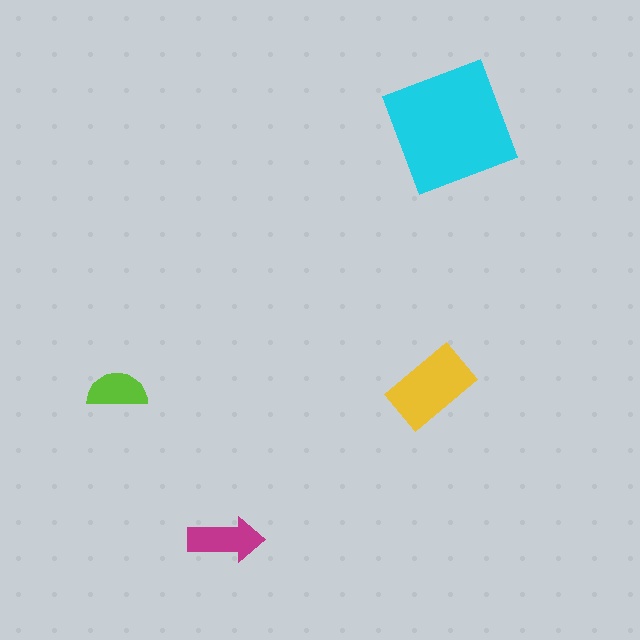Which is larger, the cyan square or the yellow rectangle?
The cyan square.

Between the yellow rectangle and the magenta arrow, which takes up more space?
The yellow rectangle.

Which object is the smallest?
The lime semicircle.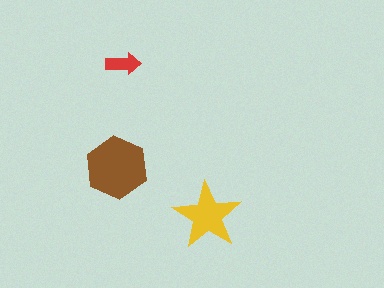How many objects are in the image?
There are 3 objects in the image.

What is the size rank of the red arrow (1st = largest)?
3rd.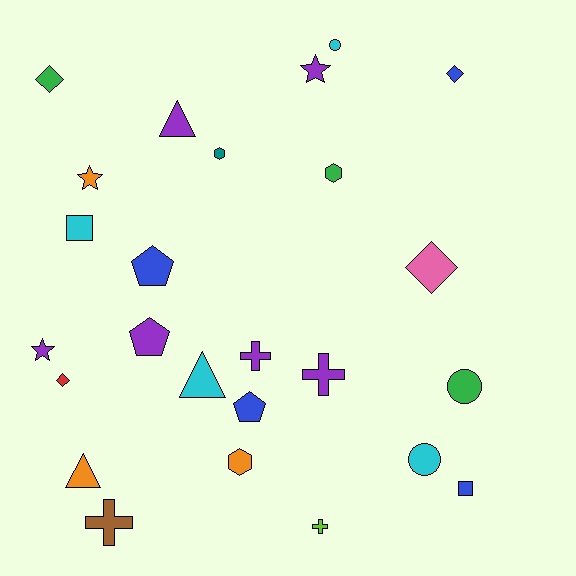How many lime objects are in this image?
There is 1 lime object.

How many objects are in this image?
There are 25 objects.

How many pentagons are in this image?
There are 3 pentagons.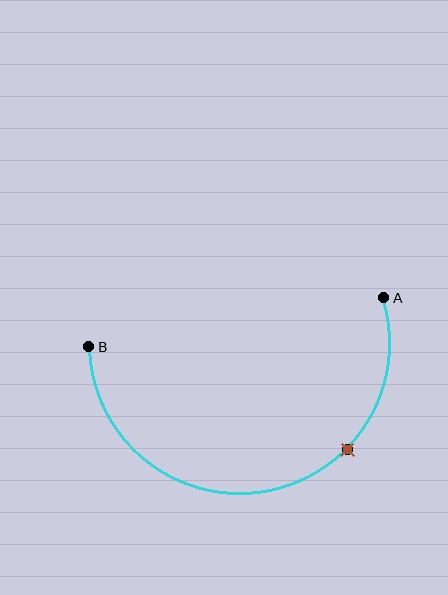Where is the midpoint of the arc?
The arc midpoint is the point on the curve farthest from the straight line joining A and B. It sits below that line.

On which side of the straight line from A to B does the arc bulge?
The arc bulges below the straight line connecting A and B.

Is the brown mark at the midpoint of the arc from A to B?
No. The brown mark lies on the arc but is closer to endpoint A. The arc midpoint would be at the point on the curve equidistant along the arc from both A and B.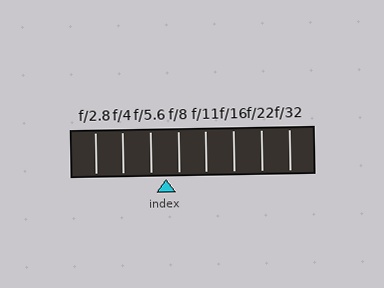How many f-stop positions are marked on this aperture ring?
There are 8 f-stop positions marked.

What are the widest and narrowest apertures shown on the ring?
The widest aperture shown is f/2.8 and the narrowest is f/32.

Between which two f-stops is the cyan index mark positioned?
The index mark is between f/5.6 and f/8.